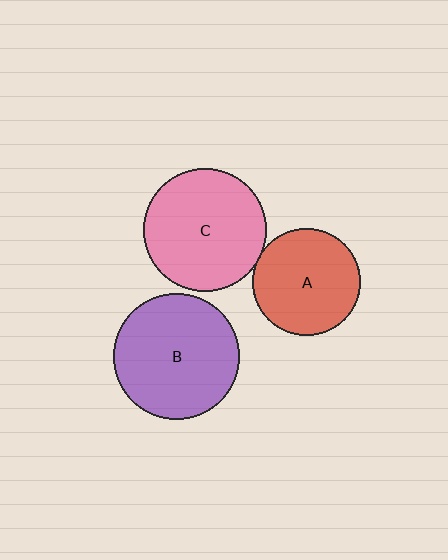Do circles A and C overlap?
Yes.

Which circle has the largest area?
Circle B (purple).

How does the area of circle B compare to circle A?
Approximately 1.4 times.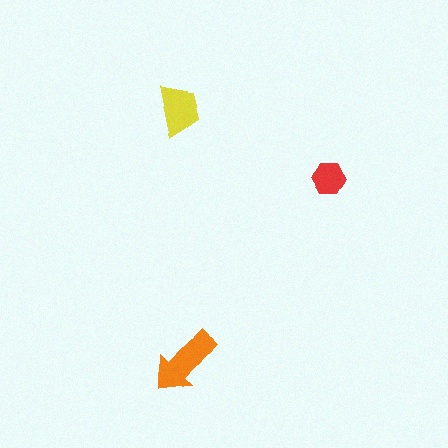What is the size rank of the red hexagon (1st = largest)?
3rd.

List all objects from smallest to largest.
The red hexagon, the yellow trapezoid, the orange arrow.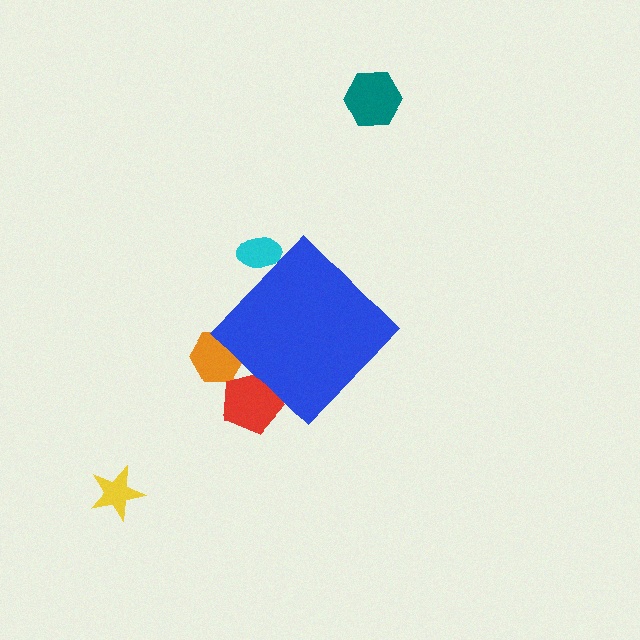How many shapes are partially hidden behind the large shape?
3 shapes are partially hidden.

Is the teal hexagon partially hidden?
No, the teal hexagon is fully visible.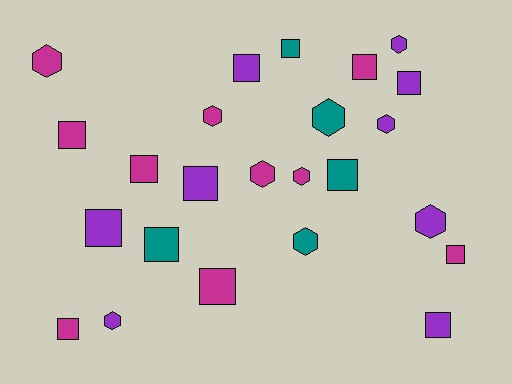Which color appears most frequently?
Magenta, with 10 objects.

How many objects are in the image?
There are 24 objects.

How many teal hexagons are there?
There are 2 teal hexagons.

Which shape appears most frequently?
Square, with 14 objects.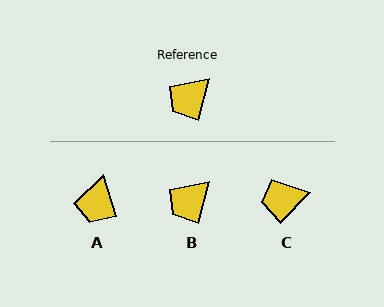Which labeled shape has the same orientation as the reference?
B.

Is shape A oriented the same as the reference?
No, it is off by about 33 degrees.